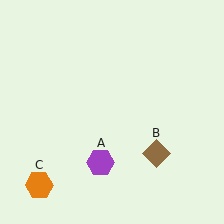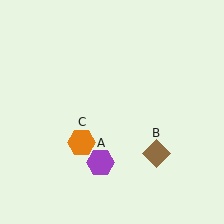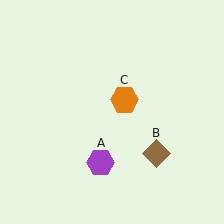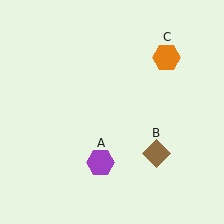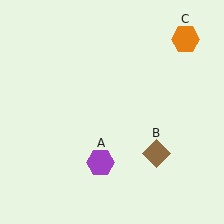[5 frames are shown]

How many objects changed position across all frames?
1 object changed position: orange hexagon (object C).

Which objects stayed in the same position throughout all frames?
Purple hexagon (object A) and brown diamond (object B) remained stationary.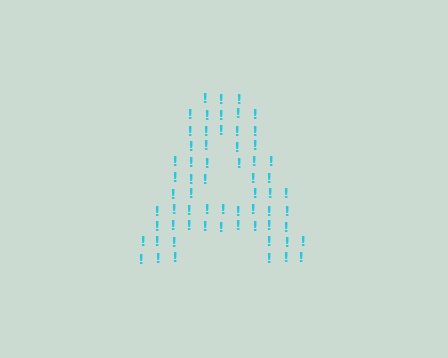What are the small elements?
The small elements are exclamation marks.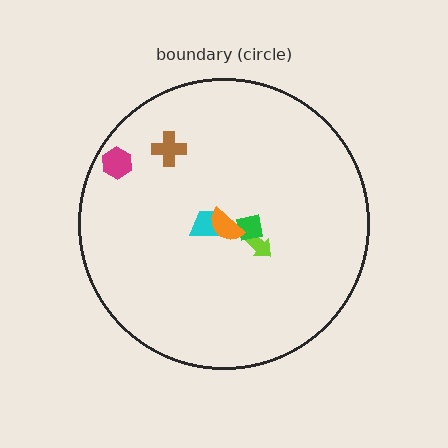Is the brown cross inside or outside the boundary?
Inside.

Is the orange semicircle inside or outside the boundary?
Inside.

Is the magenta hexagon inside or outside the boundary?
Inside.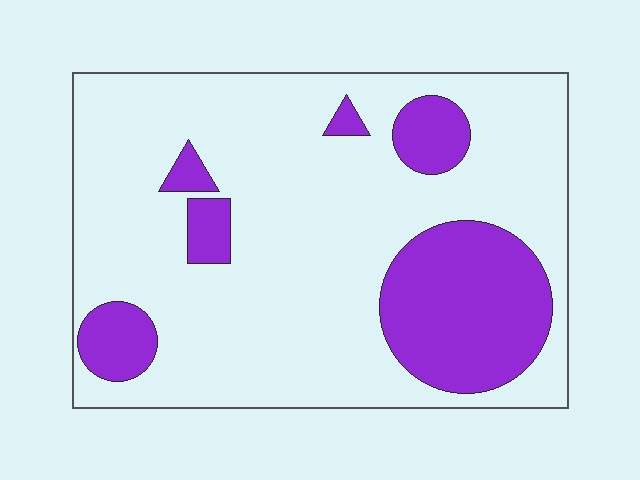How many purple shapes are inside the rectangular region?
6.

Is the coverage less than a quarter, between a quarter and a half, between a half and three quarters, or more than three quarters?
Less than a quarter.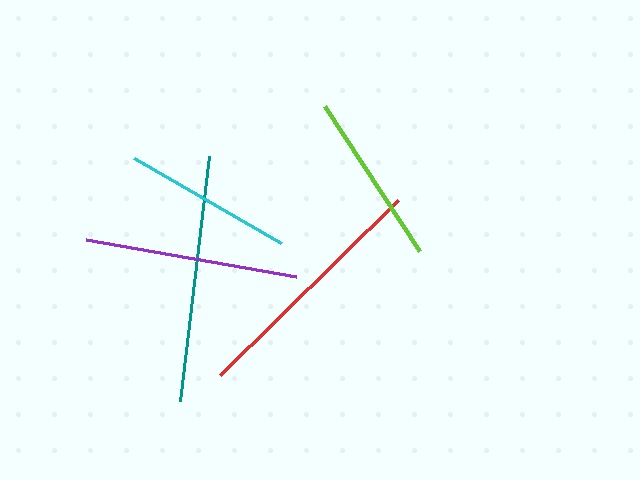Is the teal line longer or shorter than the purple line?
The teal line is longer than the purple line.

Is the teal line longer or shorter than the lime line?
The teal line is longer than the lime line.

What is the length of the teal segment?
The teal segment is approximately 247 pixels long.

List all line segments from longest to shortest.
From longest to shortest: red, teal, purple, lime, cyan.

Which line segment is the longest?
The red line is the longest at approximately 249 pixels.